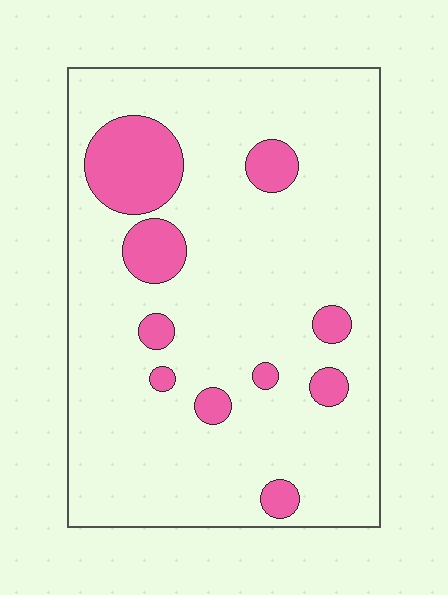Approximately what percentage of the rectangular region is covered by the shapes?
Approximately 15%.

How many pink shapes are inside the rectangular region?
10.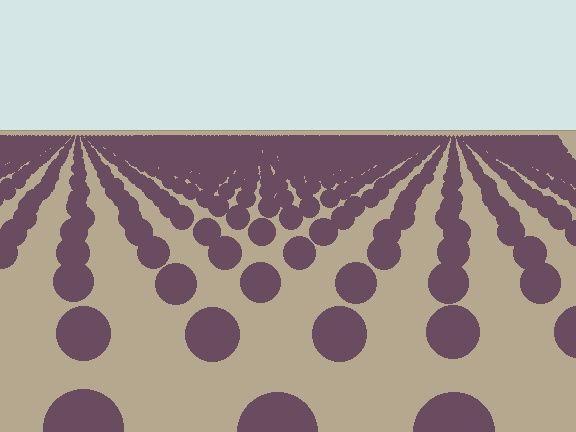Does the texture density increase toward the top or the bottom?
Density increases toward the top.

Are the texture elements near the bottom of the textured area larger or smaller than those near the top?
Larger. Near the bottom, elements are closer to the viewer and appear at a bigger on-screen size.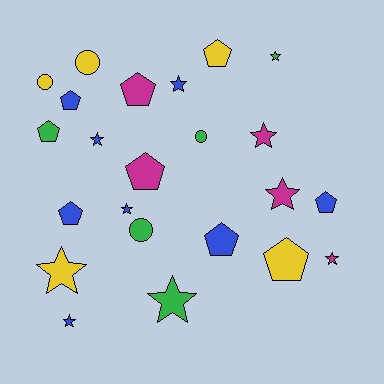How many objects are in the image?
There are 23 objects.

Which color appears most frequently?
Blue, with 8 objects.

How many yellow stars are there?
There is 1 yellow star.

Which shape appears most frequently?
Star, with 10 objects.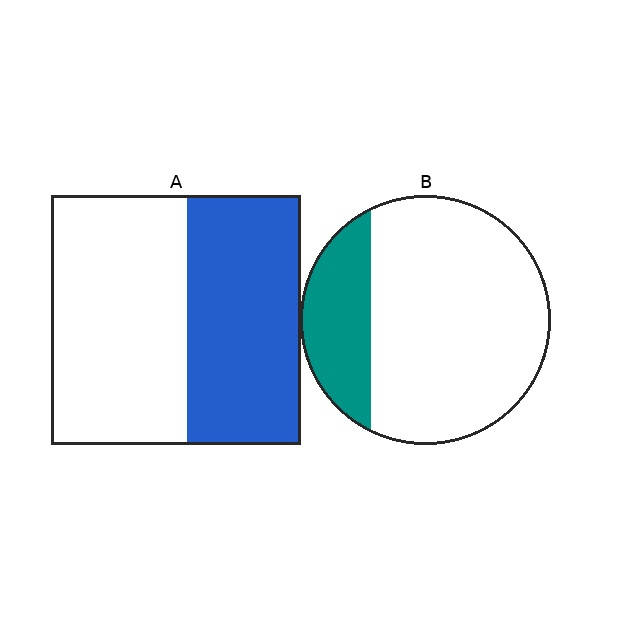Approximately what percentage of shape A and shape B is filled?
A is approximately 45% and B is approximately 25%.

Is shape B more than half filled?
No.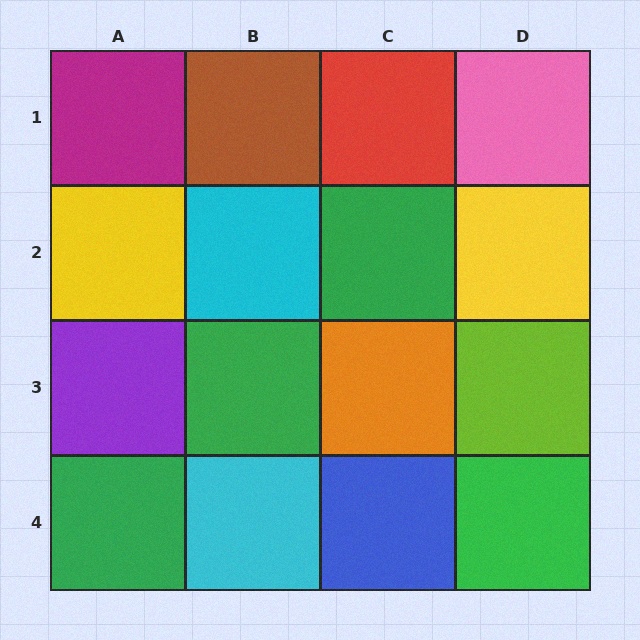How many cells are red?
1 cell is red.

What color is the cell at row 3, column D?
Lime.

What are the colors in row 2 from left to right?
Yellow, cyan, green, yellow.